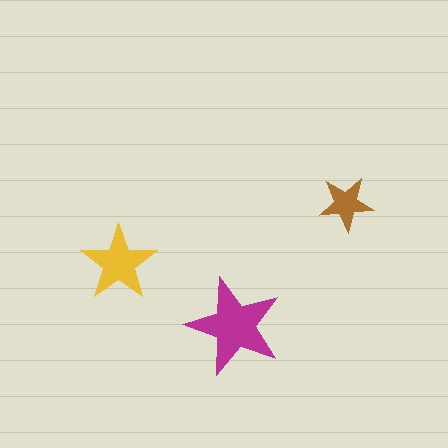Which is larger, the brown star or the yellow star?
The yellow one.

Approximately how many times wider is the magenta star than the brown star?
About 2 times wider.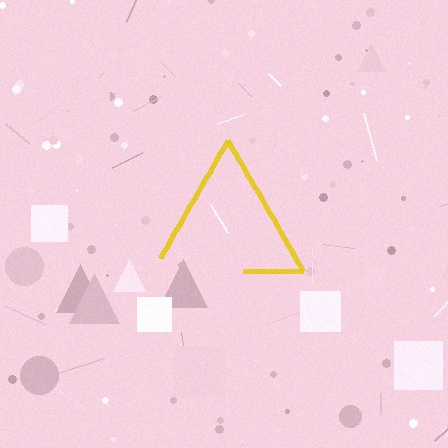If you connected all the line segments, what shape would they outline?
They would outline a triangle.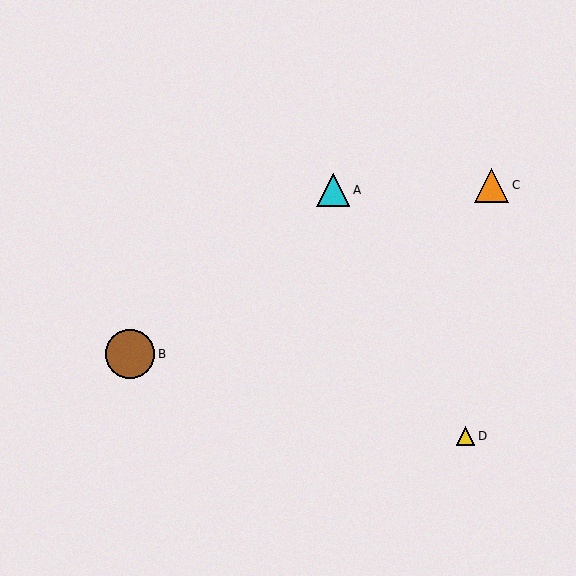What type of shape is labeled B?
Shape B is a brown circle.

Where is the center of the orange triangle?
The center of the orange triangle is at (492, 185).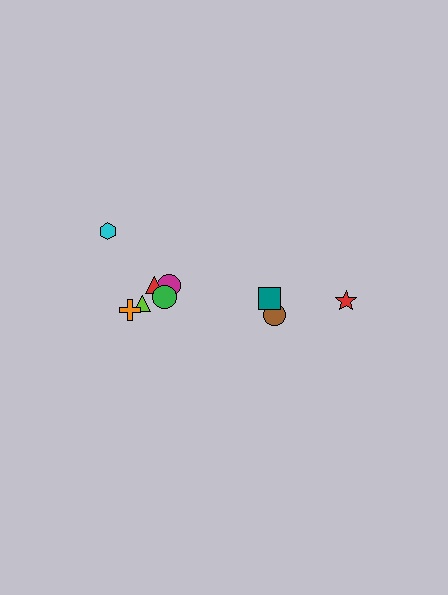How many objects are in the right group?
There are 3 objects.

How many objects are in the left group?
There are 6 objects.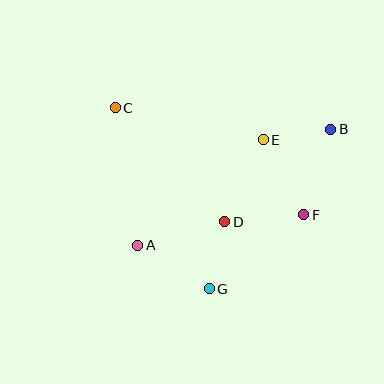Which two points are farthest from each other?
Points A and B are farthest from each other.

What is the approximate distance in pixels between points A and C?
The distance between A and C is approximately 139 pixels.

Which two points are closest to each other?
Points B and E are closest to each other.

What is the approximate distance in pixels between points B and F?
The distance between B and F is approximately 90 pixels.